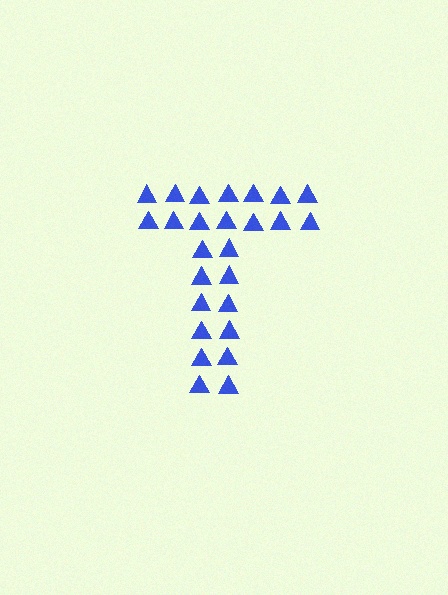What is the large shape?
The large shape is the letter T.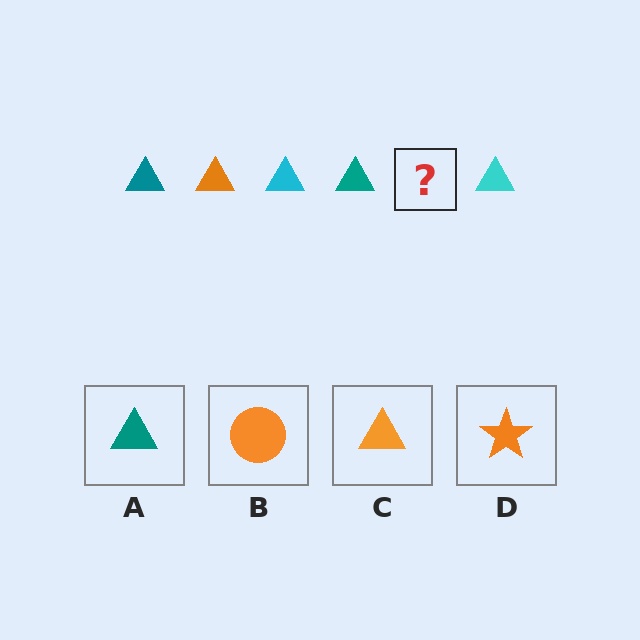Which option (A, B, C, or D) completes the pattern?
C.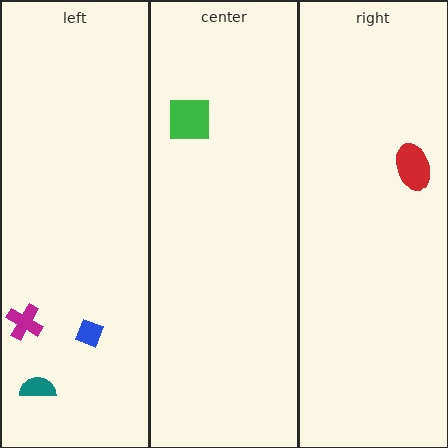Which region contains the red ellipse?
The right region.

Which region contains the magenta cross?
The left region.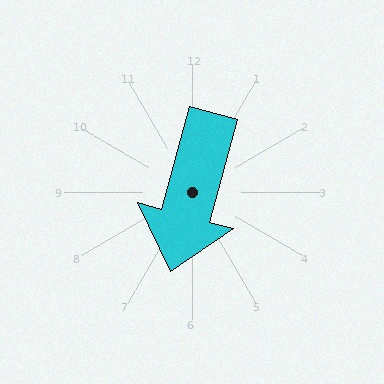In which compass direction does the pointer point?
South.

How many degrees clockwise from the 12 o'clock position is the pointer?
Approximately 195 degrees.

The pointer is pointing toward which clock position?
Roughly 7 o'clock.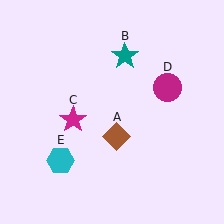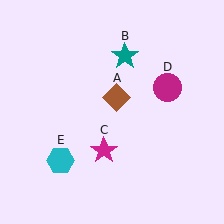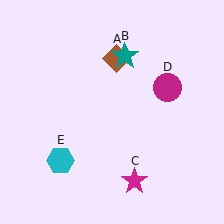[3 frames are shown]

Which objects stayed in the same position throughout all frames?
Teal star (object B) and magenta circle (object D) and cyan hexagon (object E) remained stationary.